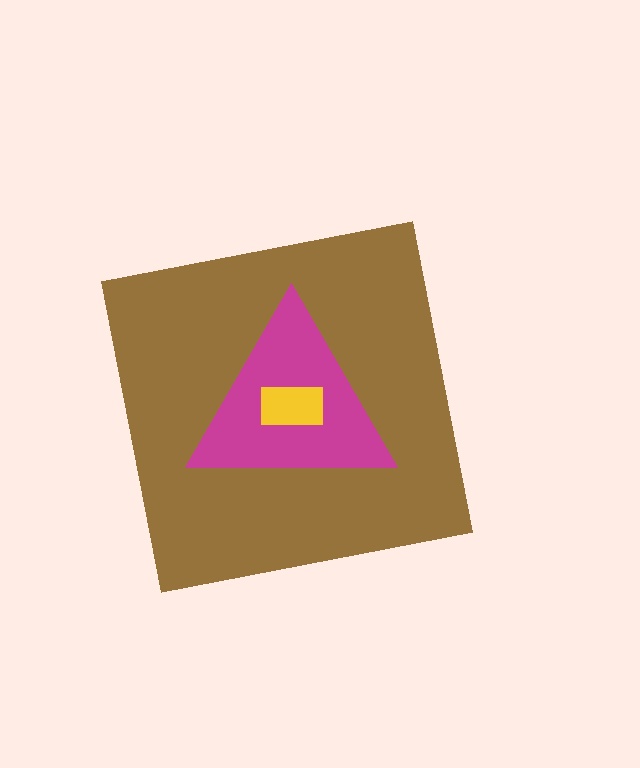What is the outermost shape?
The brown square.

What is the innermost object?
The yellow rectangle.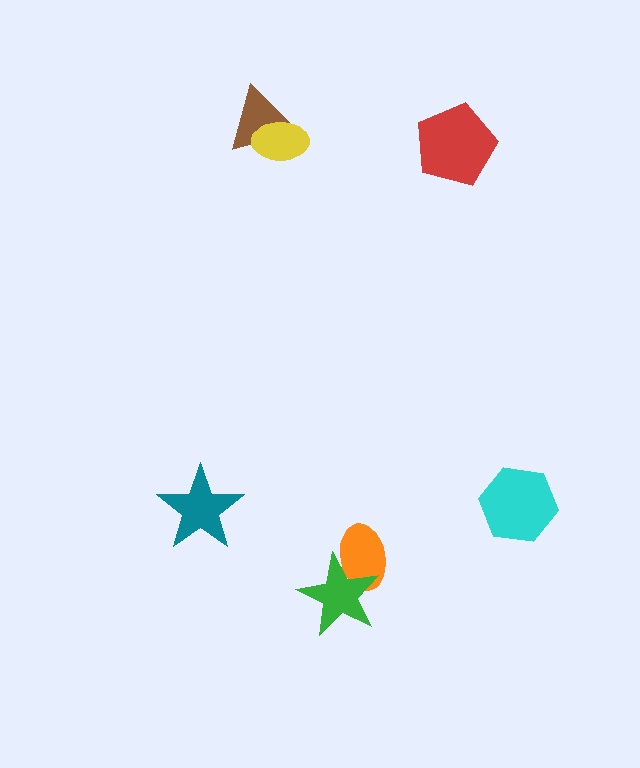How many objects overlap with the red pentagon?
0 objects overlap with the red pentagon.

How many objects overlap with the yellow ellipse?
1 object overlaps with the yellow ellipse.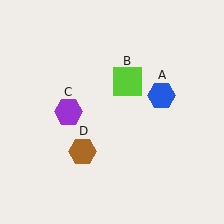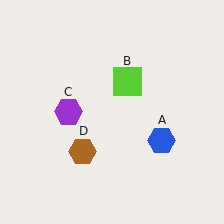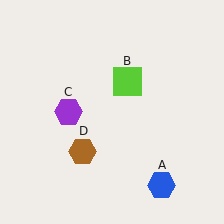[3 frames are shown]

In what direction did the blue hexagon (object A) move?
The blue hexagon (object A) moved down.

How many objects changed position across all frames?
1 object changed position: blue hexagon (object A).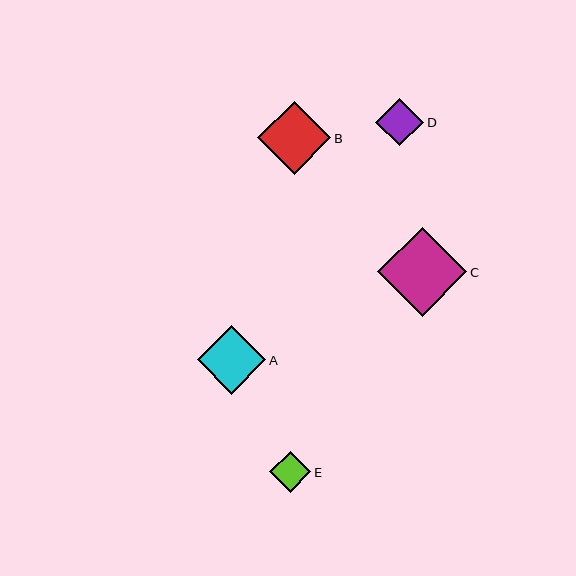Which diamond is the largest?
Diamond C is the largest with a size of approximately 89 pixels.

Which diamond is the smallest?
Diamond E is the smallest with a size of approximately 41 pixels.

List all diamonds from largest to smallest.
From largest to smallest: C, B, A, D, E.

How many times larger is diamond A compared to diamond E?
Diamond A is approximately 1.7 times the size of diamond E.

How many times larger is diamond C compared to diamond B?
Diamond C is approximately 1.2 times the size of diamond B.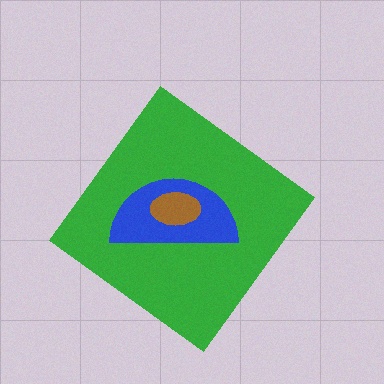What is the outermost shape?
The green diamond.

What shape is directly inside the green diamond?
The blue semicircle.